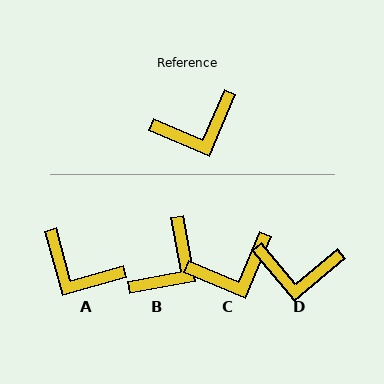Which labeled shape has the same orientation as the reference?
C.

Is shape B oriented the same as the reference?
No, it is off by about 34 degrees.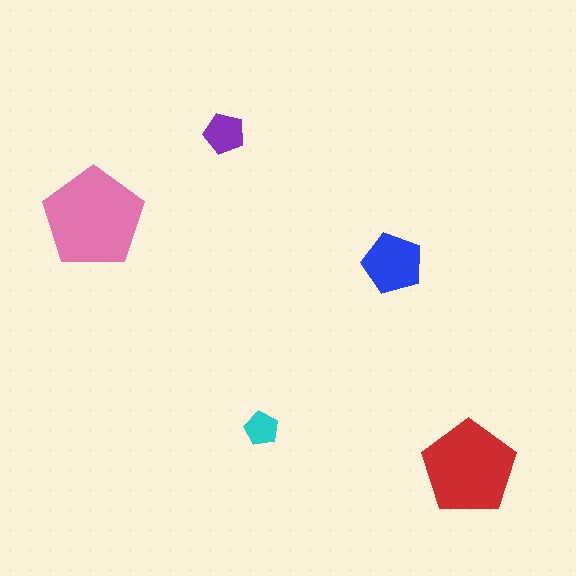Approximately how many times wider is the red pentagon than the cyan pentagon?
About 3 times wider.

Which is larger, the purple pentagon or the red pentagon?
The red one.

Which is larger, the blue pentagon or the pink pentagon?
The pink one.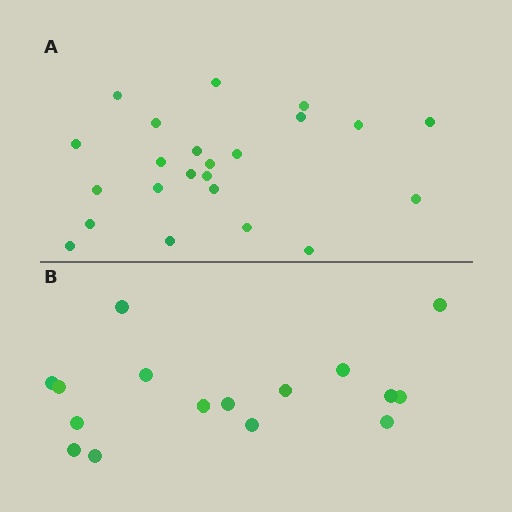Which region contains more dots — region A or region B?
Region A (the top region) has more dots.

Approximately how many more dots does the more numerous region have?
Region A has roughly 8 or so more dots than region B.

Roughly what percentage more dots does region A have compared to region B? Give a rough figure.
About 45% more.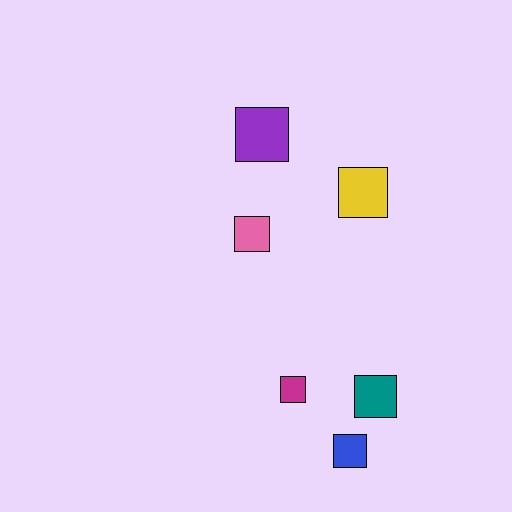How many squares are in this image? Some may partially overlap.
There are 6 squares.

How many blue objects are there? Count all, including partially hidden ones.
There is 1 blue object.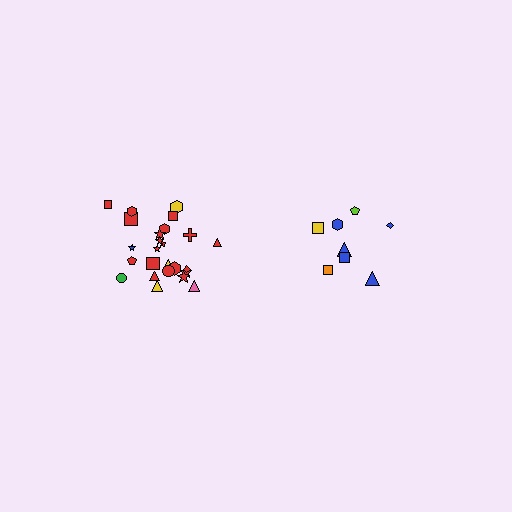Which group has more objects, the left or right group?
The left group.